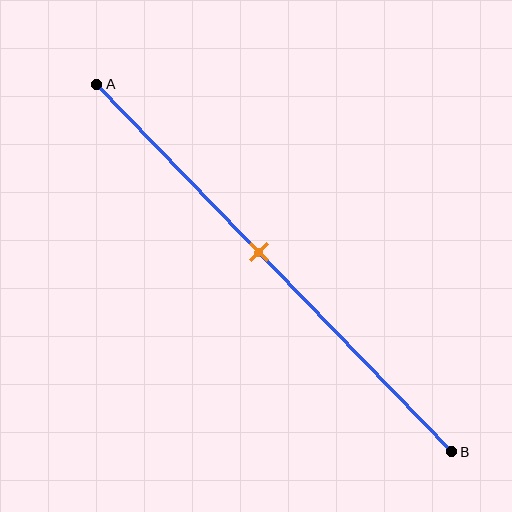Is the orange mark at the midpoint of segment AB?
No, the mark is at about 45% from A, not at the 50% midpoint.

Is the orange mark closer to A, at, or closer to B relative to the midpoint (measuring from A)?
The orange mark is closer to point A than the midpoint of segment AB.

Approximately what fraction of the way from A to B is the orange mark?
The orange mark is approximately 45% of the way from A to B.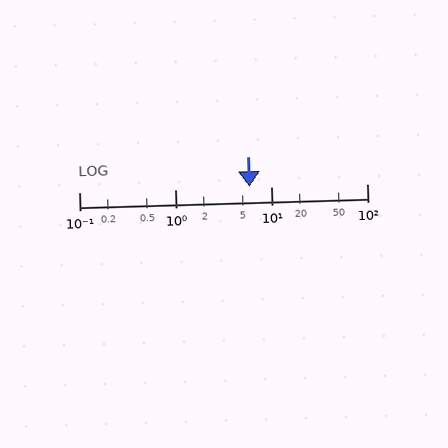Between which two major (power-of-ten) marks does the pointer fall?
The pointer is between 1 and 10.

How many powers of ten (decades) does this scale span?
The scale spans 3 decades, from 0.1 to 100.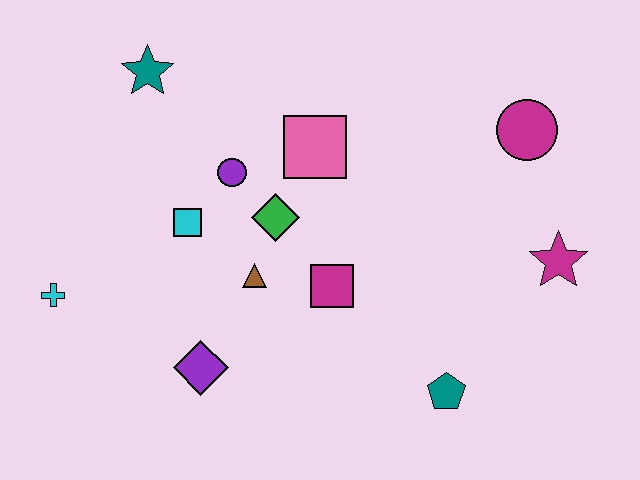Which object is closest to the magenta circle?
The magenta star is closest to the magenta circle.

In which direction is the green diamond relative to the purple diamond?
The green diamond is above the purple diamond.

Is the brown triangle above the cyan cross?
Yes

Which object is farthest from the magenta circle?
The cyan cross is farthest from the magenta circle.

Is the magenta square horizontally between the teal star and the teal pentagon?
Yes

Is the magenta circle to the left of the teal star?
No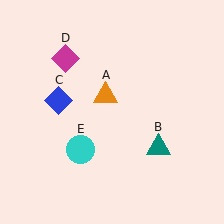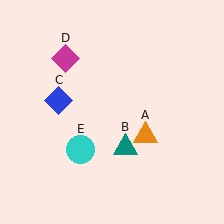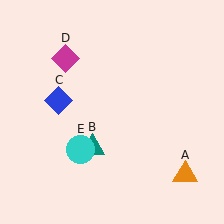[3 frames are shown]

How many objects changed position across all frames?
2 objects changed position: orange triangle (object A), teal triangle (object B).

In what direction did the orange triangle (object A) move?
The orange triangle (object A) moved down and to the right.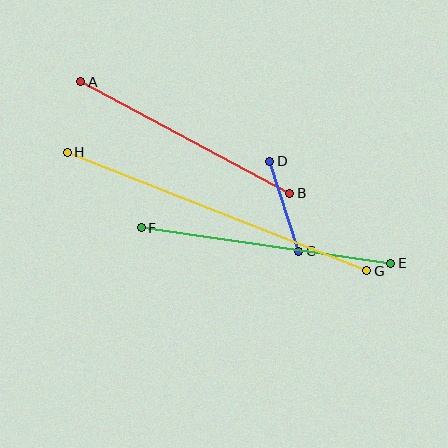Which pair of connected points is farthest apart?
Points G and H are farthest apart.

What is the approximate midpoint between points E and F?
The midpoint is at approximately (266, 245) pixels.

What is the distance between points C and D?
The distance is approximately 95 pixels.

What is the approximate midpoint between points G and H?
The midpoint is at approximately (217, 211) pixels.